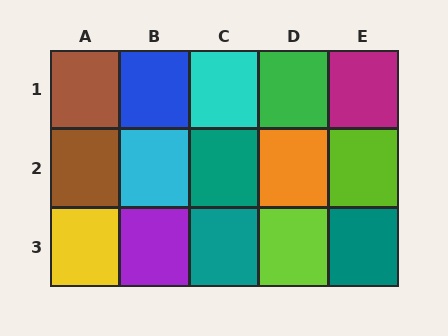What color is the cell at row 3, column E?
Teal.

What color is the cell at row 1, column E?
Magenta.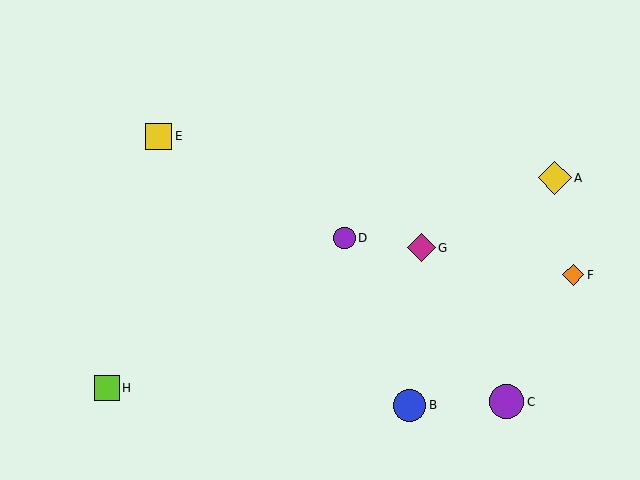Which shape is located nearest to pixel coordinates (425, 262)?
The magenta diamond (labeled G) at (421, 248) is nearest to that location.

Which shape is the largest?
The purple circle (labeled C) is the largest.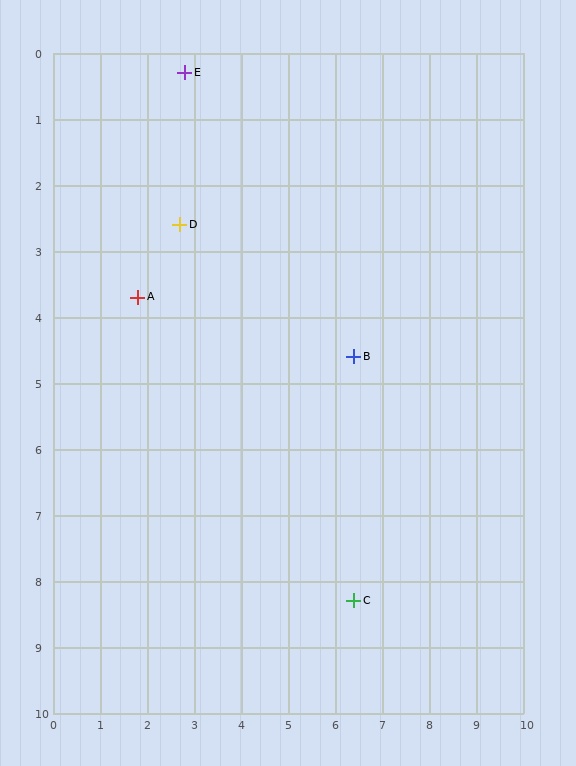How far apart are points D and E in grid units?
Points D and E are about 2.3 grid units apart.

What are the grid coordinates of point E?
Point E is at approximately (2.8, 0.3).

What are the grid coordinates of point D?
Point D is at approximately (2.7, 2.6).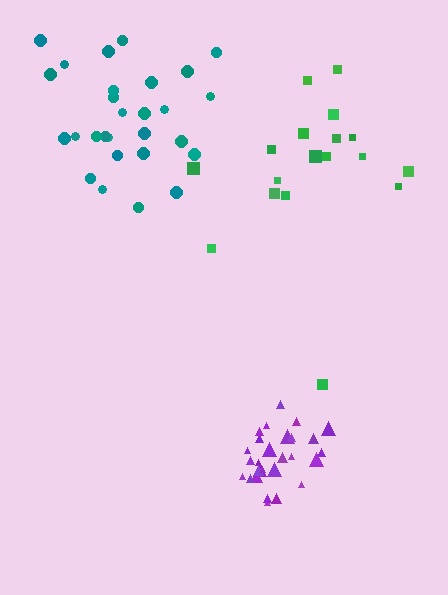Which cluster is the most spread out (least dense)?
Green.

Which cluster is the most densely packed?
Purple.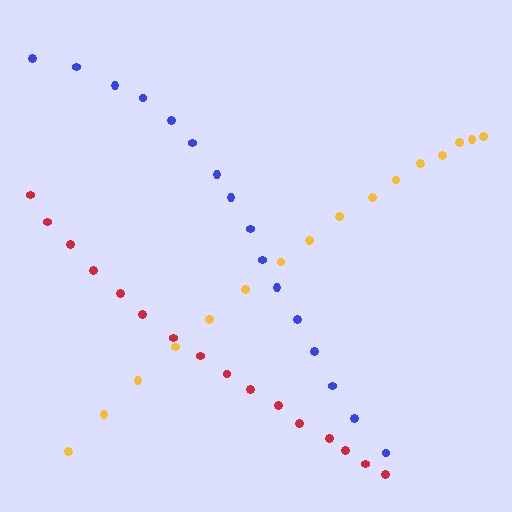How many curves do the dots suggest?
There are 3 distinct paths.